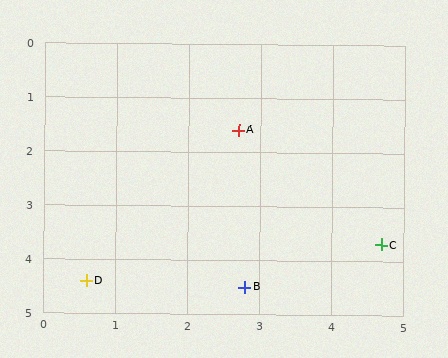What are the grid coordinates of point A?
Point A is at approximately (2.7, 1.6).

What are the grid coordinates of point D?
Point D is at approximately (0.6, 4.4).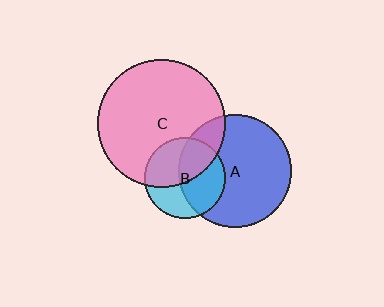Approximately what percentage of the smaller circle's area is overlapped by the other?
Approximately 50%.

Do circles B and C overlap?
Yes.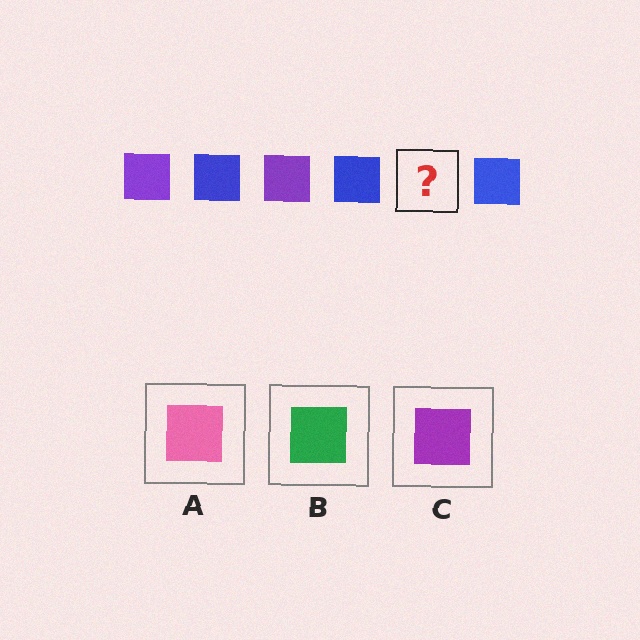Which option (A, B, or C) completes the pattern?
C.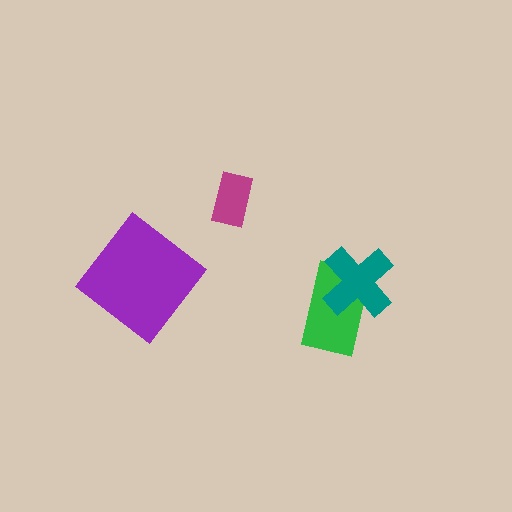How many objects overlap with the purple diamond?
0 objects overlap with the purple diamond.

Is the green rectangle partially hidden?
Yes, it is partially covered by another shape.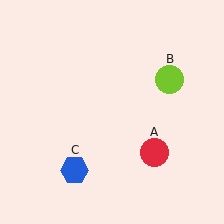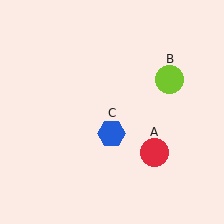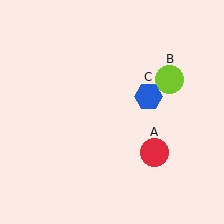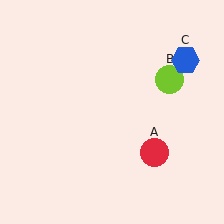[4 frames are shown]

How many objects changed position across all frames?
1 object changed position: blue hexagon (object C).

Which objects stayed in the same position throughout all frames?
Red circle (object A) and lime circle (object B) remained stationary.